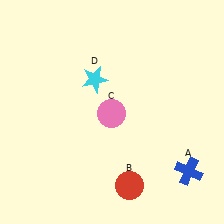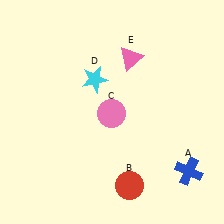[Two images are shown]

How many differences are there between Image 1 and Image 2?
There is 1 difference between the two images.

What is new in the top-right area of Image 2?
A pink triangle (E) was added in the top-right area of Image 2.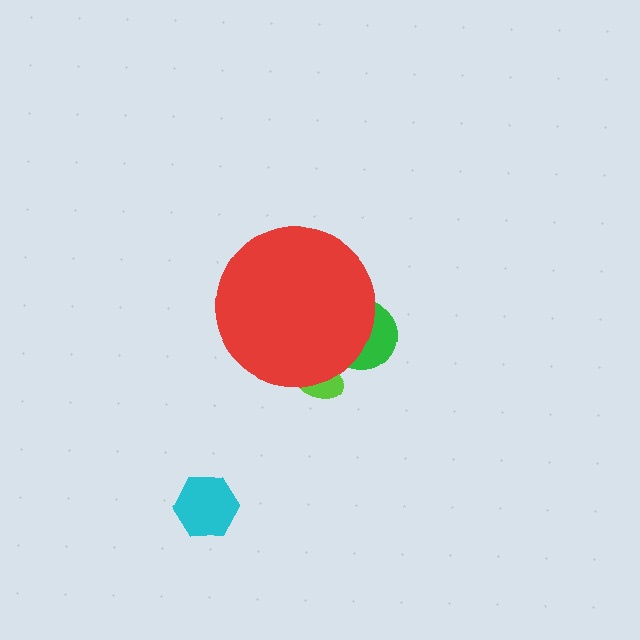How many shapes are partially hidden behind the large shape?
2 shapes are partially hidden.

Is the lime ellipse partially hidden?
Yes, the lime ellipse is partially hidden behind the red circle.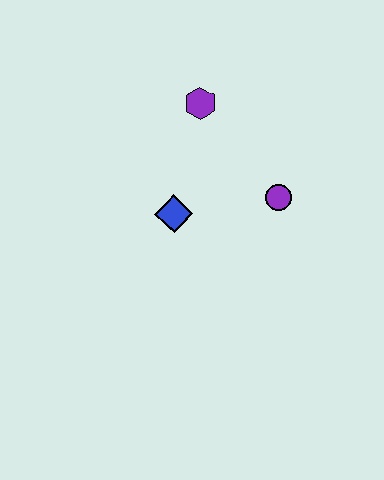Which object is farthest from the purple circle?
The purple hexagon is farthest from the purple circle.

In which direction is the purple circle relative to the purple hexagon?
The purple circle is below the purple hexagon.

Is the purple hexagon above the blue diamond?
Yes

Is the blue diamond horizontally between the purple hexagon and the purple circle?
No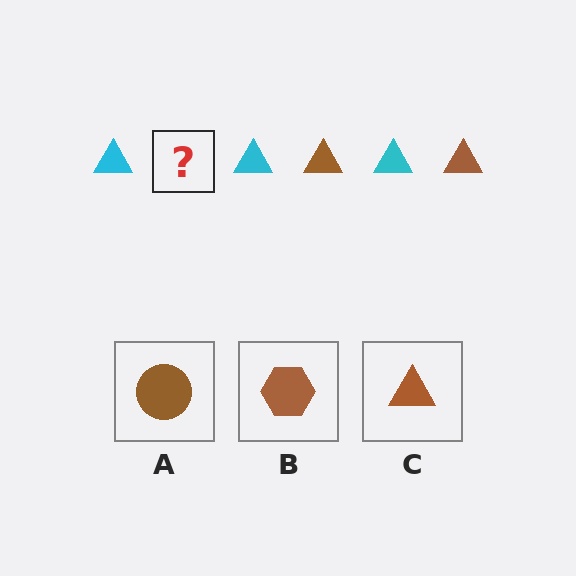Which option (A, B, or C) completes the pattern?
C.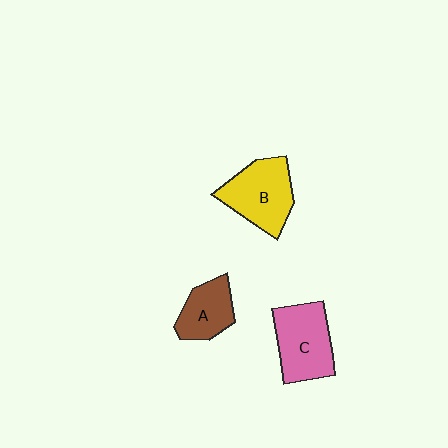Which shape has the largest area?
Shape B (yellow).